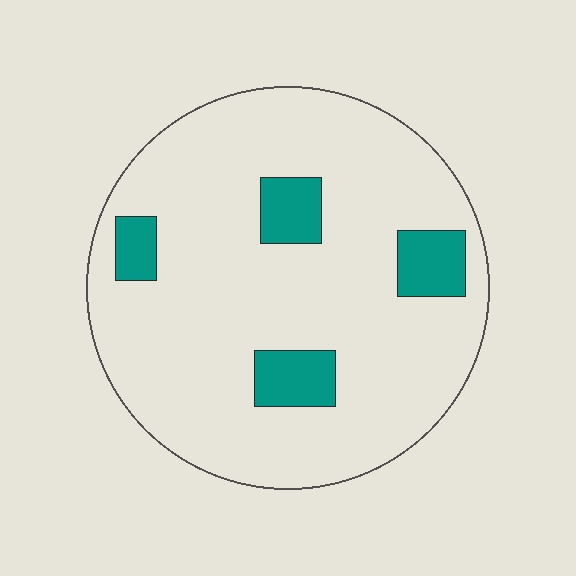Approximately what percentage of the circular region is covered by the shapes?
Approximately 15%.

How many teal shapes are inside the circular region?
4.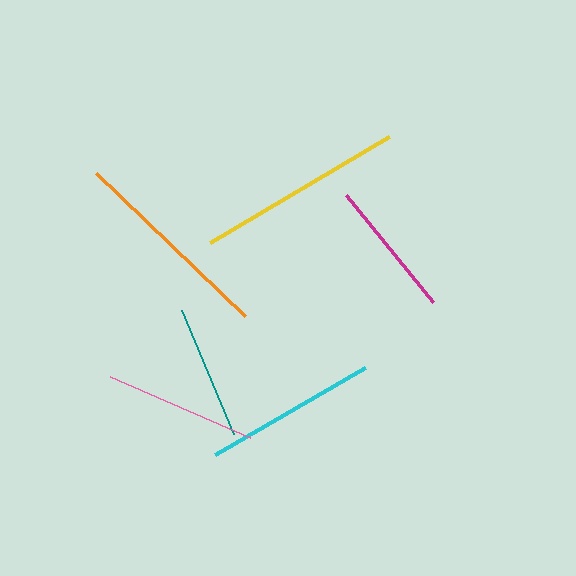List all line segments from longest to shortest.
From longest to shortest: yellow, orange, cyan, pink, magenta, teal.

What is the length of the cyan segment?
The cyan segment is approximately 174 pixels long.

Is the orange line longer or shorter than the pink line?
The orange line is longer than the pink line.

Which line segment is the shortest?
The teal line is the shortest at approximately 134 pixels.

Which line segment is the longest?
The yellow line is the longest at approximately 208 pixels.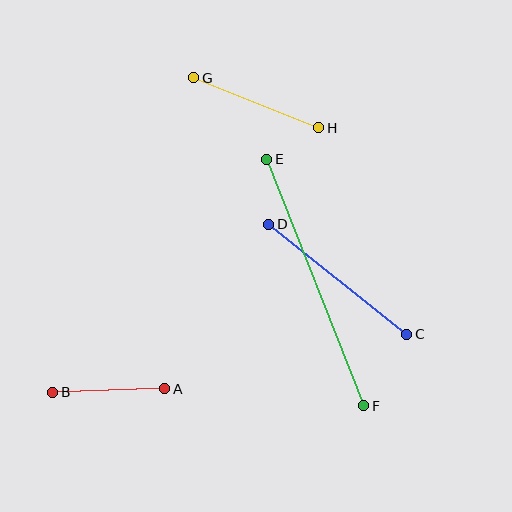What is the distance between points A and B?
The distance is approximately 112 pixels.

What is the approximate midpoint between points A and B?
The midpoint is at approximately (109, 391) pixels.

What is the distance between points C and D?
The distance is approximately 177 pixels.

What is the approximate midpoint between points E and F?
The midpoint is at approximately (315, 282) pixels.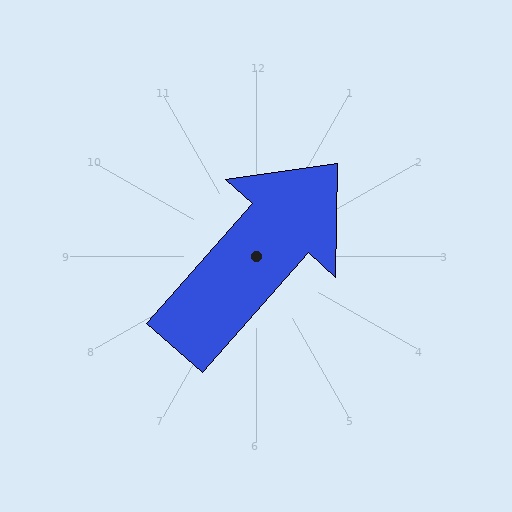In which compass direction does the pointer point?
Northeast.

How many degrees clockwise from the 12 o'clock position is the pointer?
Approximately 41 degrees.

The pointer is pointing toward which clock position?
Roughly 1 o'clock.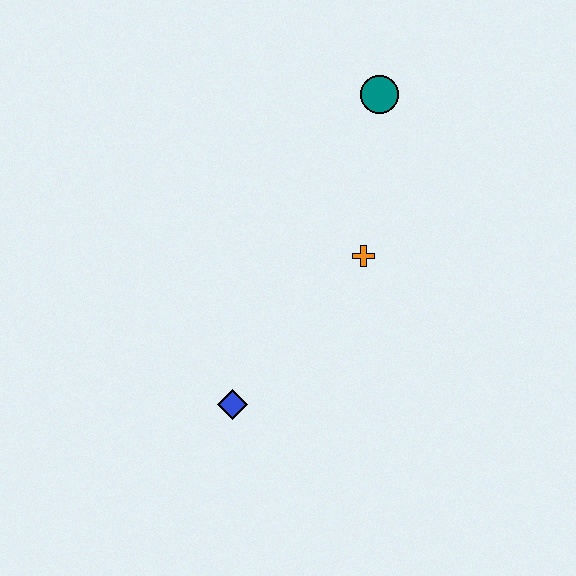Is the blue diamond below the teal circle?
Yes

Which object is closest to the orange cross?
The teal circle is closest to the orange cross.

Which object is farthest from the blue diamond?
The teal circle is farthest from the blue diamond.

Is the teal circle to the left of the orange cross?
No